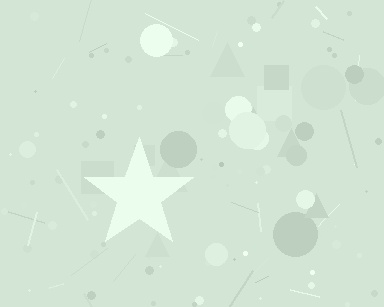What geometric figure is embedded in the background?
A star is embedded in the background.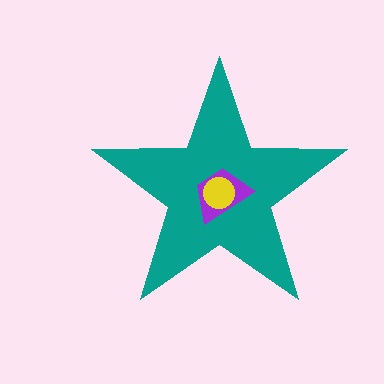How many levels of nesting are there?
3.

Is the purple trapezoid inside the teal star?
Yes.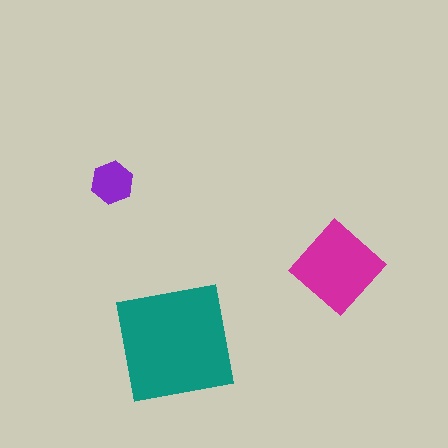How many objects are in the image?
There are 3 objects in the image.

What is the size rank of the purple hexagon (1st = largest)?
3rd.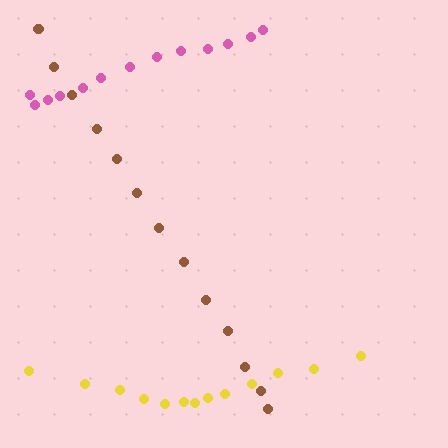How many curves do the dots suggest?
There are 3 distinct paths.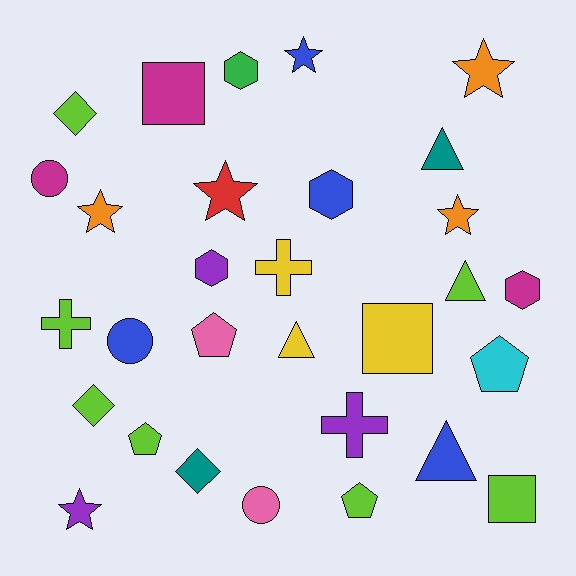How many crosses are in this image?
There are 3 crosses.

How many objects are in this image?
There are 30 objects.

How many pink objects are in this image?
There are 2 pink objects.